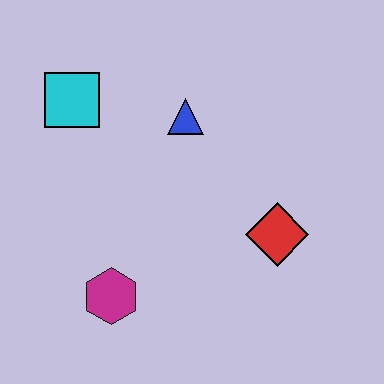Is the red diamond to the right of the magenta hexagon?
Yes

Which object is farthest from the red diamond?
The cyan square is farthest from the red diamond.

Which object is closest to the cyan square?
The blue triangle is closest to the cyan square.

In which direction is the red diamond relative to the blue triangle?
The red diamond is below the blue triangle.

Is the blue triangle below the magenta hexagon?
No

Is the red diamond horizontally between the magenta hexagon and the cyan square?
No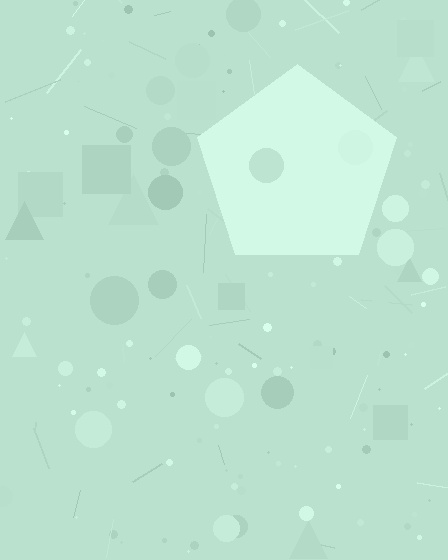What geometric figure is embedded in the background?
A pentagon is embedded in the background.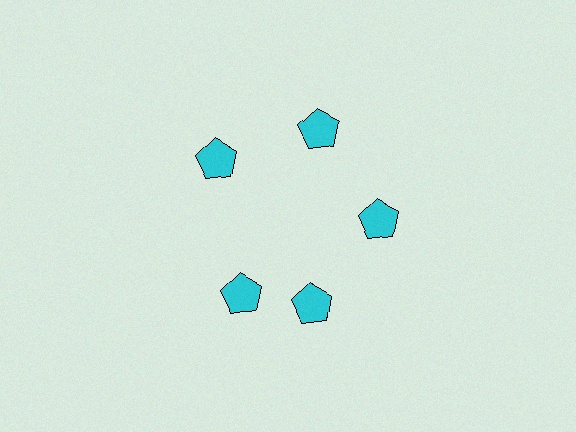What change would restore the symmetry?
The symmetry would be restored by rotating it back into even spacing with its neighbors so that all 5 pentagons sit at equal angles and equal distance from the center.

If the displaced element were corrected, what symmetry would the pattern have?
It would have 5-fold rotational symmetry — the pattern would map onto itself every 72 degrees.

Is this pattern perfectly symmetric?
No. The 5 cyan pentagons are arranged in a ring, but one element near the 8 o'clock position is rotated out of alignment along the ring, breaking the 5-fold rotational symmetry.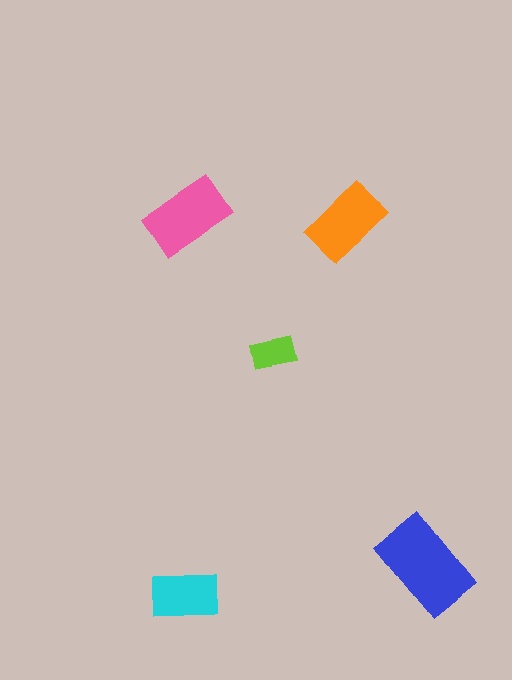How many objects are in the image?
There are 5 objects in the image.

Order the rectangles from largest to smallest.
the blue one, the pink one, the orange one, the cyan one, the lime one.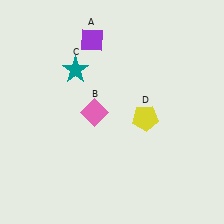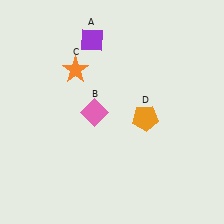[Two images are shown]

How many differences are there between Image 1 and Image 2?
There are 2 differences between the two images.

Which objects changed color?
C changed from teal to orange. D changed from yellow to orange.